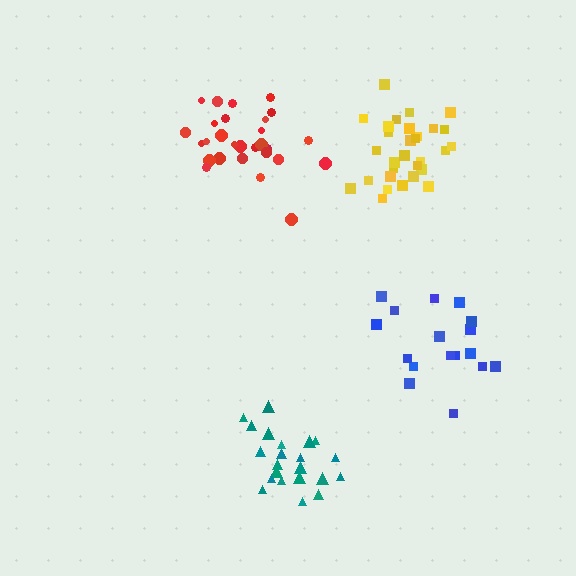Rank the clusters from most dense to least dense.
yellow, teal, red, blue.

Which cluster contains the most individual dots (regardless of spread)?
Yellow (31).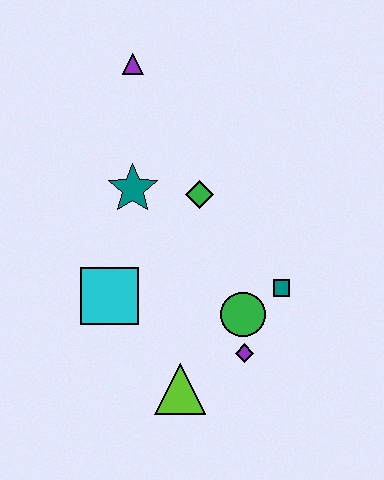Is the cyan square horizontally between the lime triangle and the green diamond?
No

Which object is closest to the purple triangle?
The teal star is closest to the purple triangle.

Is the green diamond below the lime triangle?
No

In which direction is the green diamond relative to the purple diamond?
The green diamond is above the purple diamond.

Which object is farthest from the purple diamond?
The purple triangle is farthest from the purple diamond.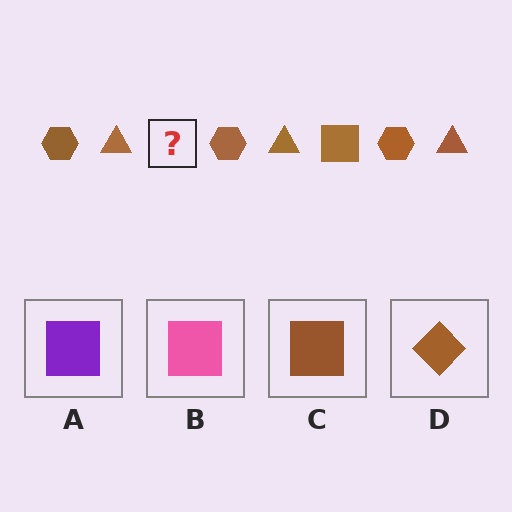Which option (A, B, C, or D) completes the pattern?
C.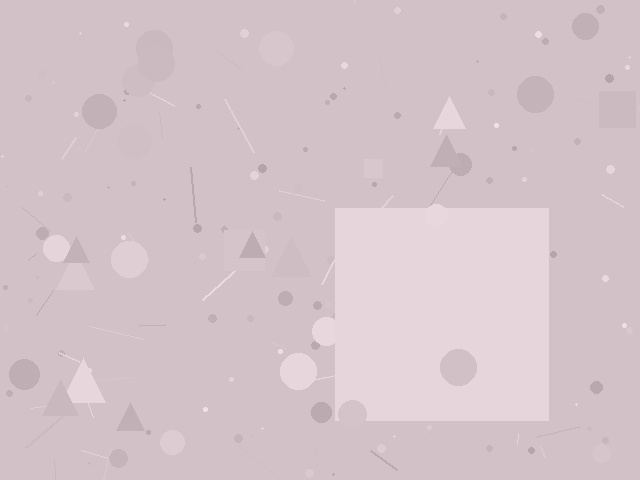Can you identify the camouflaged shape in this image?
The camouflaged shape is a square.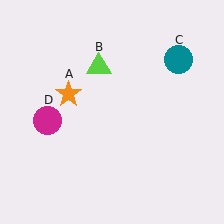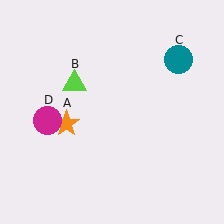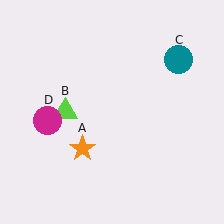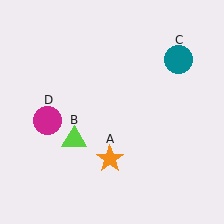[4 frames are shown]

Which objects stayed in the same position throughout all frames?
Teal circle (object C) and magenta circle (object D) remained stationary.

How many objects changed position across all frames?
2 objects changed position: orange star (object A), lime triangle (object B).